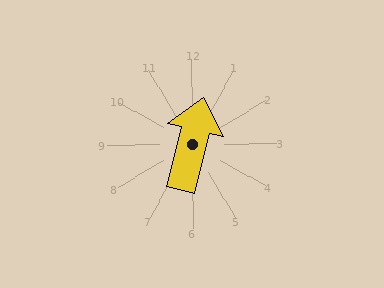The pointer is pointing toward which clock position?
Roughly 12 o'clock.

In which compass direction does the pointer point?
North.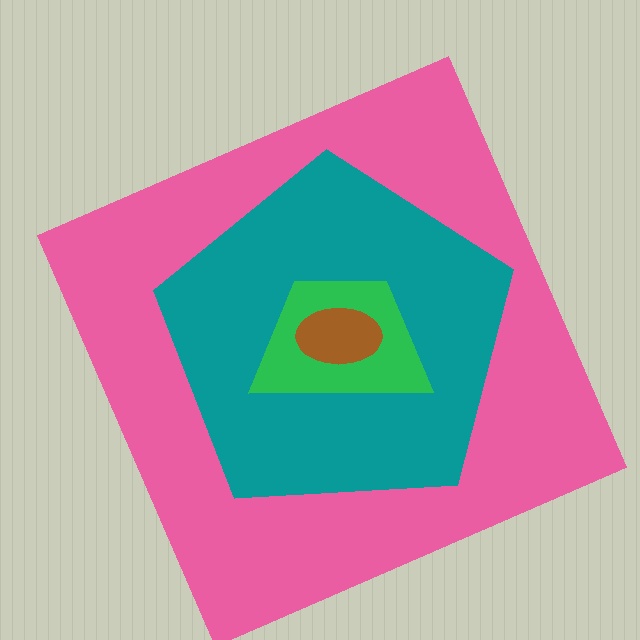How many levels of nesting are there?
4.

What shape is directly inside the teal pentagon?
The green trapezoid.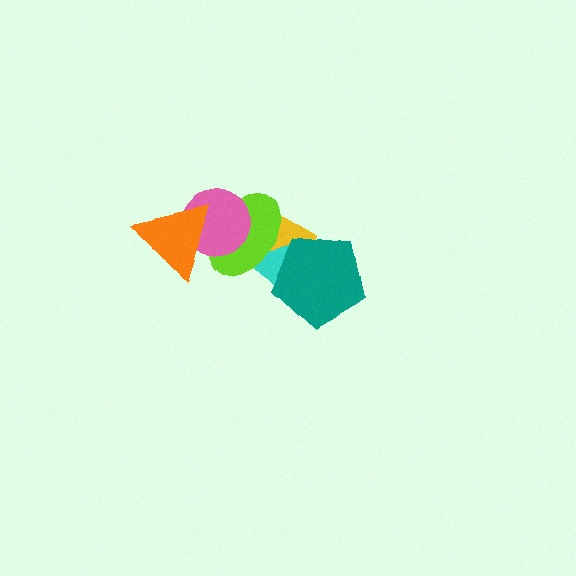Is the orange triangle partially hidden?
No, no other shape covers it.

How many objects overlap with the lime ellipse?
4 objects overlap with the lime ellipse.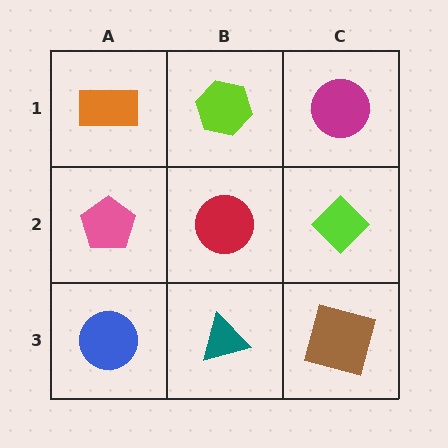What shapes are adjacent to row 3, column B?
A red circle (row 2, column B), a blue circle (row 3, column A), a brown square (row 3, column C).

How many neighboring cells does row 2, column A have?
3.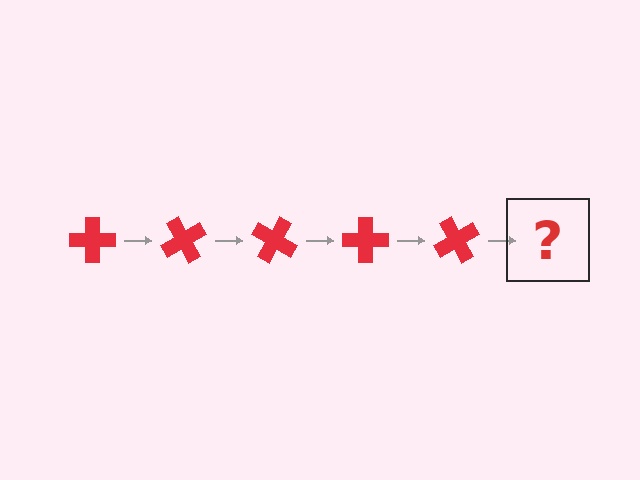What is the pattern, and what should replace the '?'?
The pattern is that the cross rotates 60 degrees each step. The '?' should be a red cross rotated 300 degrees.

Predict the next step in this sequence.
The next step is a red cross rotated 300 degrees.